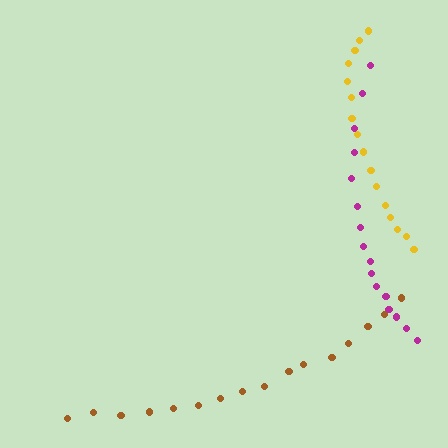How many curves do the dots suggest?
There are 3 distinct paths.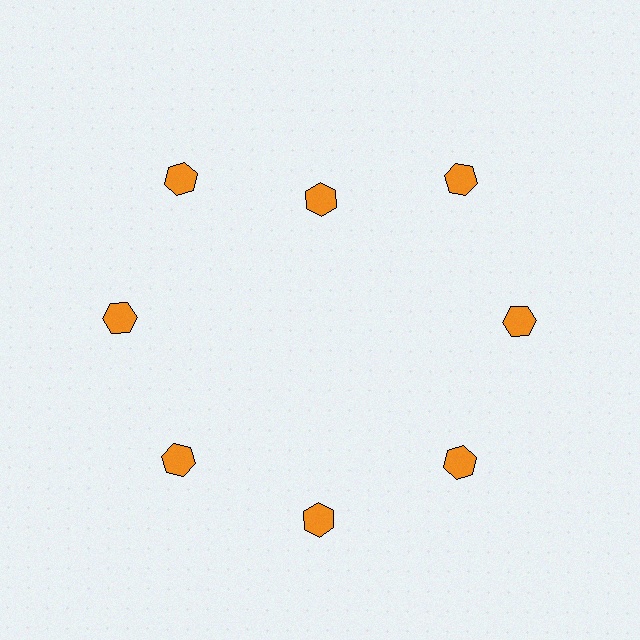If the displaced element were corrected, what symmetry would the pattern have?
It would have 8-fold rotational symmetry — the pattern would map onto itself every 45 degrees.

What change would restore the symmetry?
The symmetry would be restored by moving it outward, back onto the ring so that all 8 hexagons sit at equal angles and equal distance from the center.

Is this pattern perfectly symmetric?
No. The 8 orange hexagons are arranged in a ring, but one element near the 12 o'clock position is pulled inward toward the center, breaking the 8-fold rotational symmetry.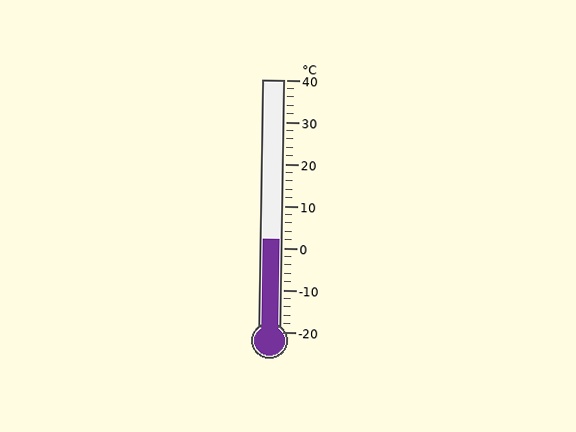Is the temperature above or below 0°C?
The temperature is above 0°C.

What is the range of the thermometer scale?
The thermometer scale ranges from -20°C to 40°C.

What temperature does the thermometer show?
The thermometer shows approximately 2°C.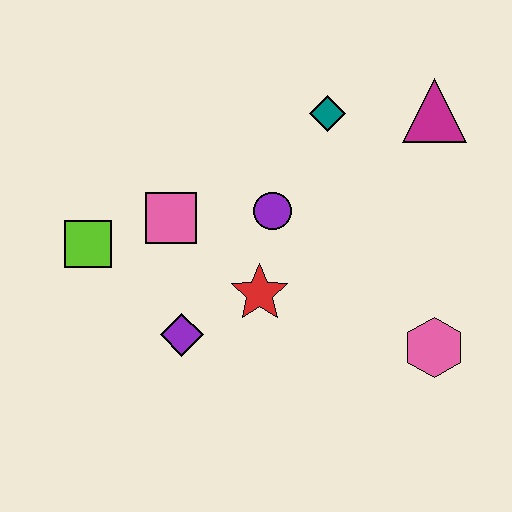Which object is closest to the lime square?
The pink square is closest to the lime square.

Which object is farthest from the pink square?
The pink hexagon is farthest from the pink square.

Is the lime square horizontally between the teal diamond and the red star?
No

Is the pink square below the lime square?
No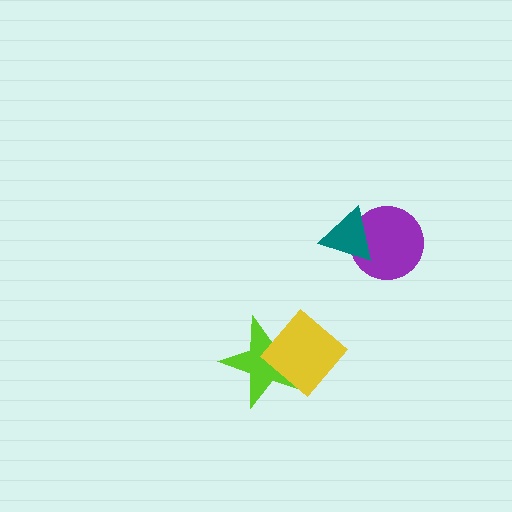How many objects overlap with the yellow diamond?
1 object overlaps with the yellow diamond.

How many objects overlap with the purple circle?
1 object overlaps with the purple circle.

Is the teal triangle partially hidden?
No, no other shape covers it.